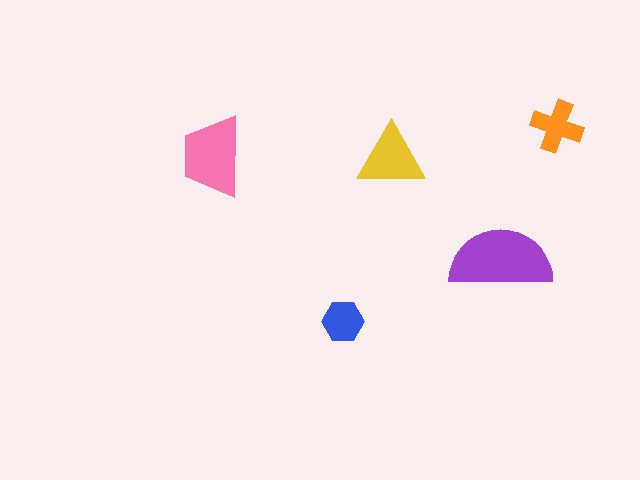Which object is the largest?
The purple semicircle.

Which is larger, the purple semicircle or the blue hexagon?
The purple semicircle.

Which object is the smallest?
The blue hexagon.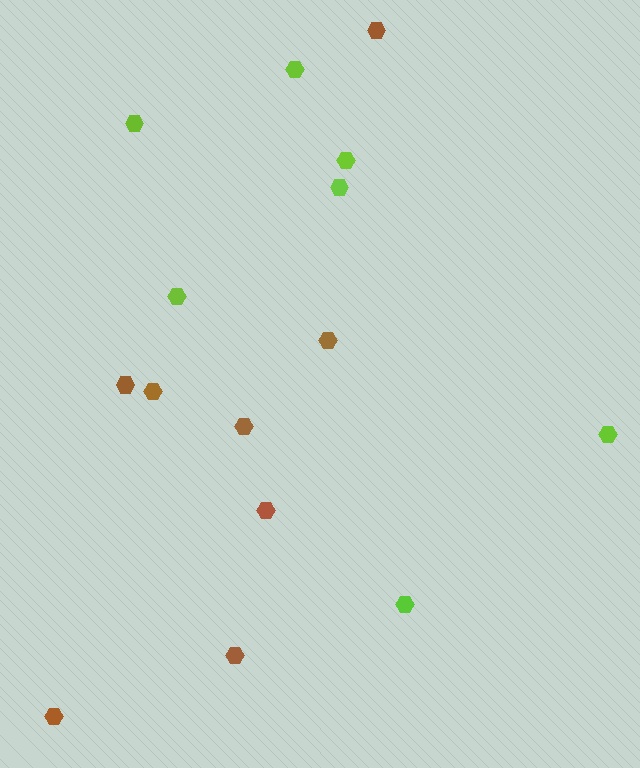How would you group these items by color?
There are 2 groups: one group of lime hexagons (7) and one group of brown hexagons (8).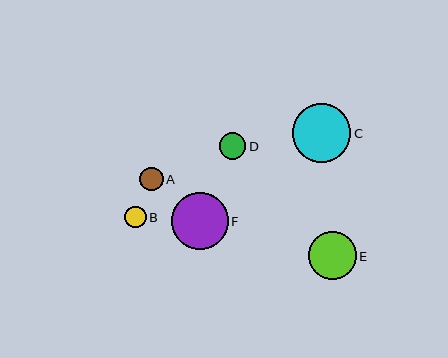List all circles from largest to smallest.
From largest to smallest: C, F, E, D, A, B.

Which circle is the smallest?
Circle B is the smallest with a size of approximately 21 pixels.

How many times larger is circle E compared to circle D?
Circle E is approximately 1.8 times the size of circle D.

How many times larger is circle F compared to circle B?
Circle F is approximately 2.7 times the size of circle B.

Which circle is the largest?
Circle C is the largest with a size of approximately 58 pixels.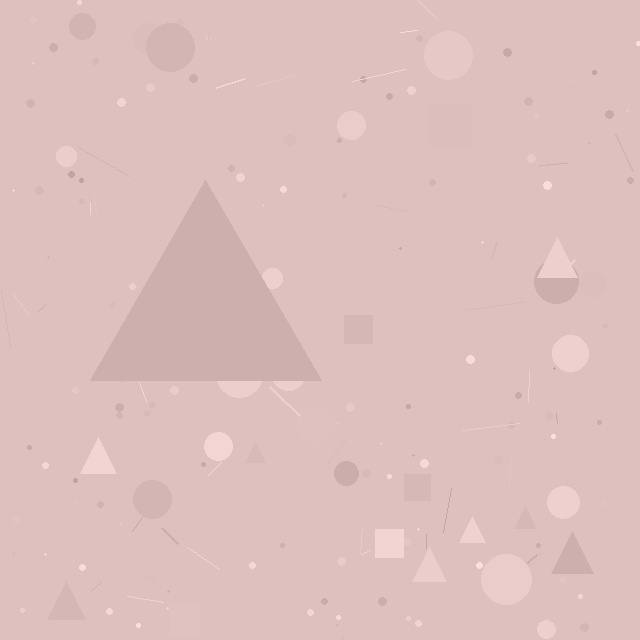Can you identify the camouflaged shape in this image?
The camouflaged shape is a triangle.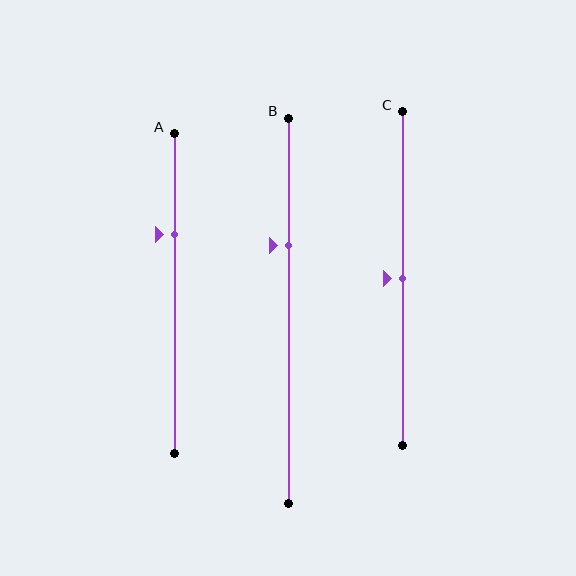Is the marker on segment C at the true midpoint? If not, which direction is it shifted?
Yes, the marker on segment C is at the true midpoint.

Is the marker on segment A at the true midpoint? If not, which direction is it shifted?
No, the marker on segment A is shifted upward by about 19% of the segment length.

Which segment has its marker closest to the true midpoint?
Segment C has its marker closest to the true midpoint.